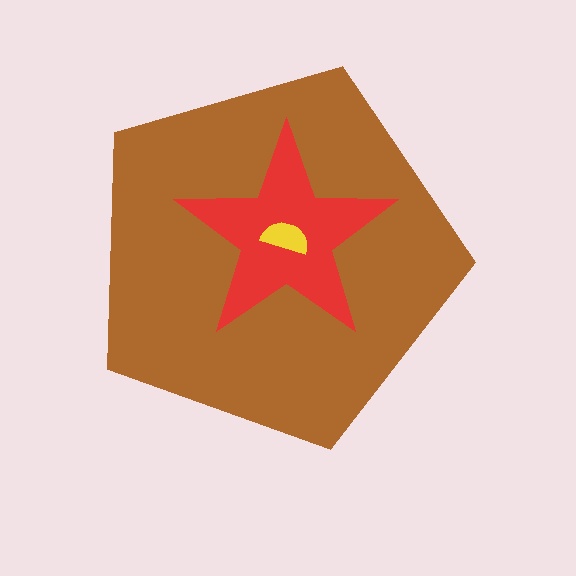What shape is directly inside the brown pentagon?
The red star.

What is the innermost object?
The yellow semicircle.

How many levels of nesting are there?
3.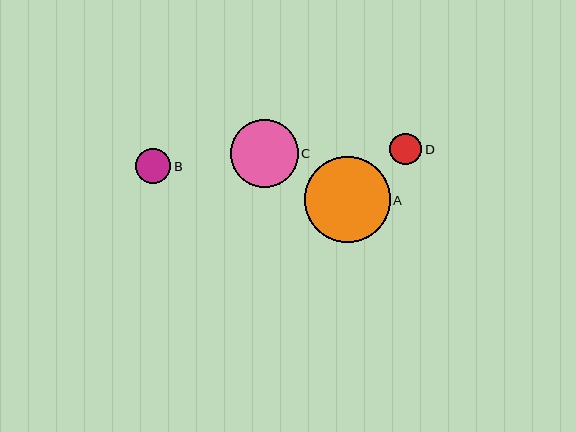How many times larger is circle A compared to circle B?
Circle A is approximately 2.5 times the size of circle B.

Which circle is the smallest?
Circle D is the smallest with a size of approximately 32 pixels.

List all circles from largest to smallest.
From largest to smallest: A, C, B, D.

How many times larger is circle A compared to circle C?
Circle A is approximately 1.3 times the size of circle C.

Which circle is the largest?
Circle A is the largest with a size of approximately 86 pixels.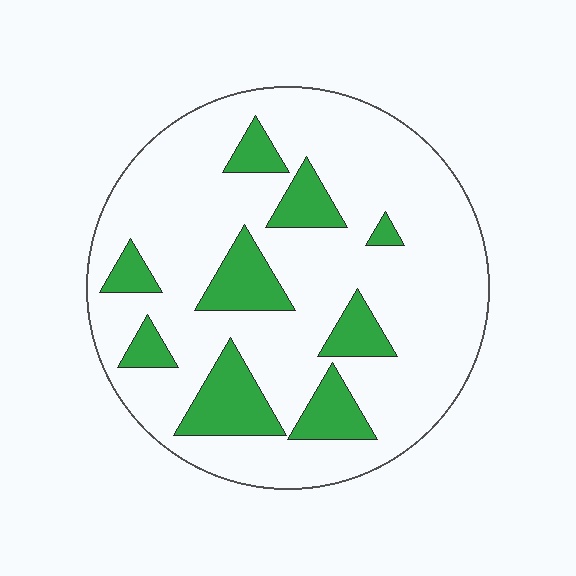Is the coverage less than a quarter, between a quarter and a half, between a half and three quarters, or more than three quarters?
Less than a quarter.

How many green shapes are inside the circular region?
9.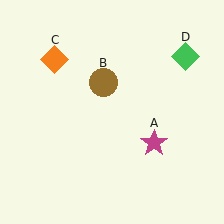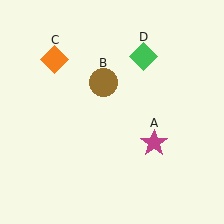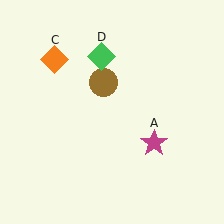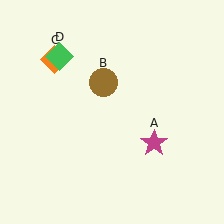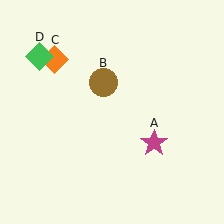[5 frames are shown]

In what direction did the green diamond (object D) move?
The green diamond (object D) moved left.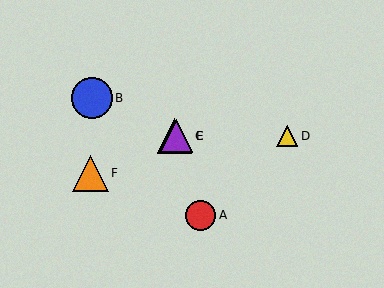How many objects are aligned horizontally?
3 objects (C, D, E) are aligned horizontally.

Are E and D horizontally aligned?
Yes, both are at y≈136.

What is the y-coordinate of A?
Object A is at y≈215.